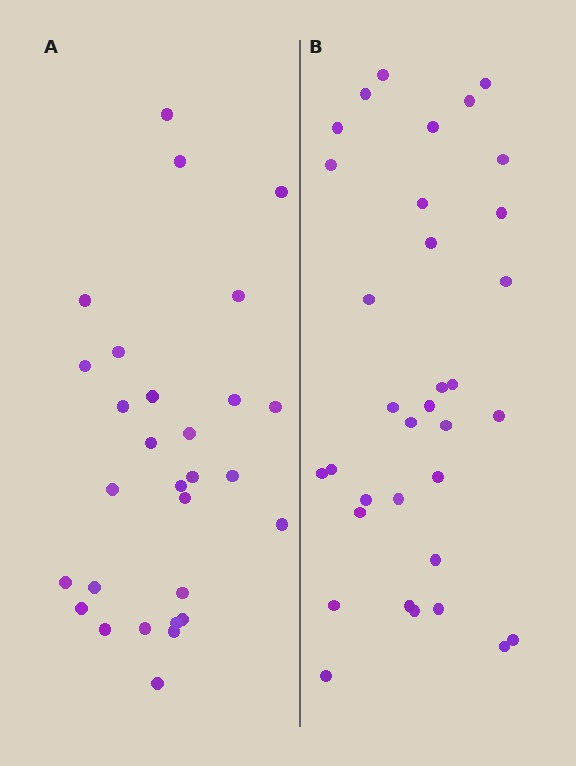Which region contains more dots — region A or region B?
Region B (the right region) has more dots.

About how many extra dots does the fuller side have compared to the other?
Region B has about 5 more dots than region A.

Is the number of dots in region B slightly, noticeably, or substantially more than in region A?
Region B has only slightly more — the two regions are fairly close. The ratio is roughly 1.2 to 1.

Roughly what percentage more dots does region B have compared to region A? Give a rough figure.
About 15% more.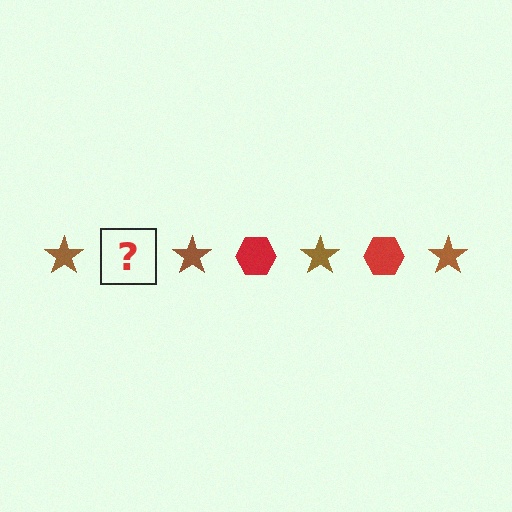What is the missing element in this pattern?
The missing element is a red hexagon.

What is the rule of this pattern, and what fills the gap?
The rule is that the pattern alternates between brown star and red hexagon. The gap should be filled with a red hexagon.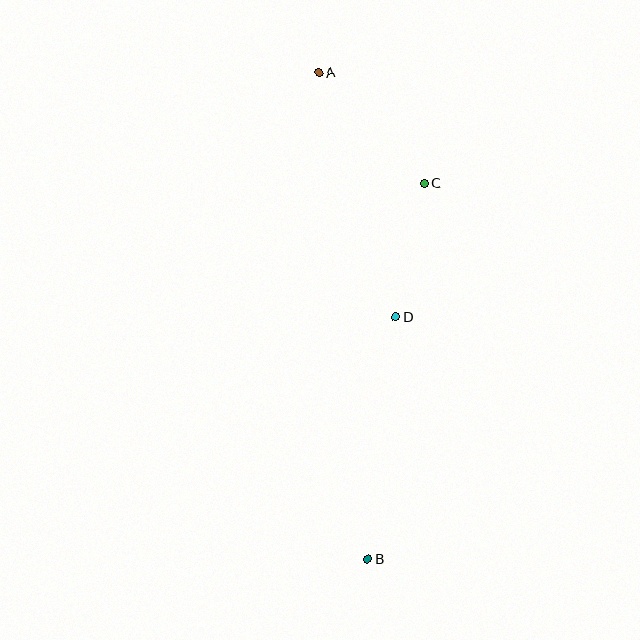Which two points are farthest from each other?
Points A and B are farthest from each other.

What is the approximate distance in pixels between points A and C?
The distance between A and C is approximately 153 pixels.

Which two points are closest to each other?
Points C and D are closest to each other.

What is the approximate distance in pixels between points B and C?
The distance between B and C is approximately 380 pixels.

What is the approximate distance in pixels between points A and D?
The distance between A and D is approximately 257 pixels.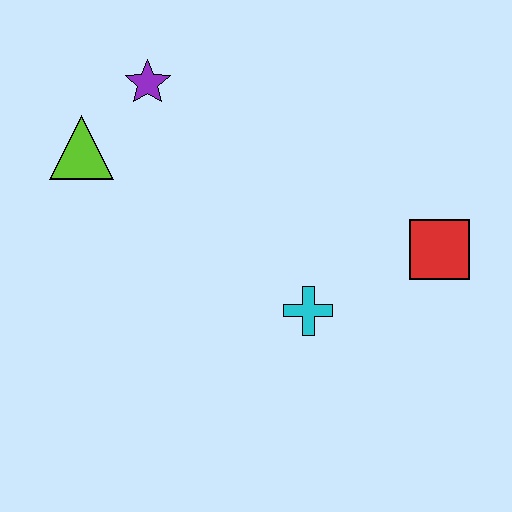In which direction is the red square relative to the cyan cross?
The red square is to the right of the cyan cross.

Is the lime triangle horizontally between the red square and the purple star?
No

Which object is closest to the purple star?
The lime triangle is closest to the purple star.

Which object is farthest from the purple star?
The red square is farthest from the purple star.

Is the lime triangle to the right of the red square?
No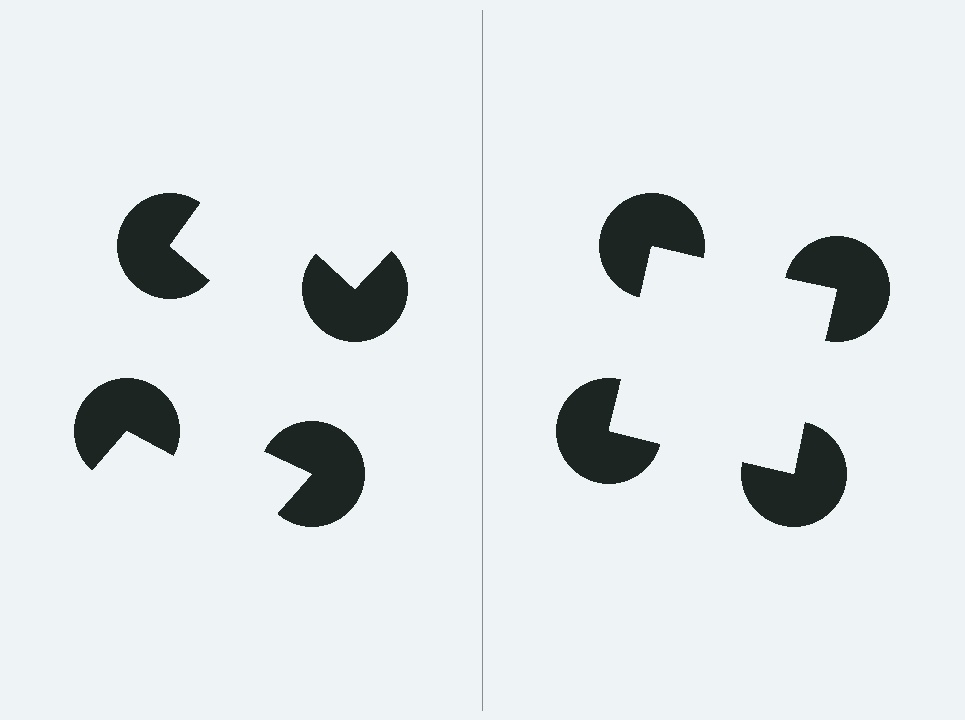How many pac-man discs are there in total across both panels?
8 — 4 on each side.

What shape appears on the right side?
An illusory square.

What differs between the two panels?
The pac-man discs are positioned identically on both sides; only the wedge orientations differ. On the right they align to a square; on the left they are misaligned.